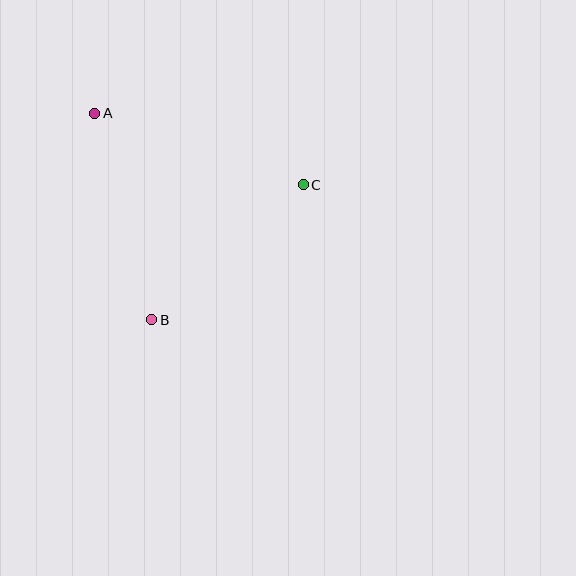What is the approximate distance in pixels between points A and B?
The distance between A and B is approximately 214 pixels.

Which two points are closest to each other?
Points B and C are closest to each other.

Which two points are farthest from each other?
Points A and C are farthest from each other.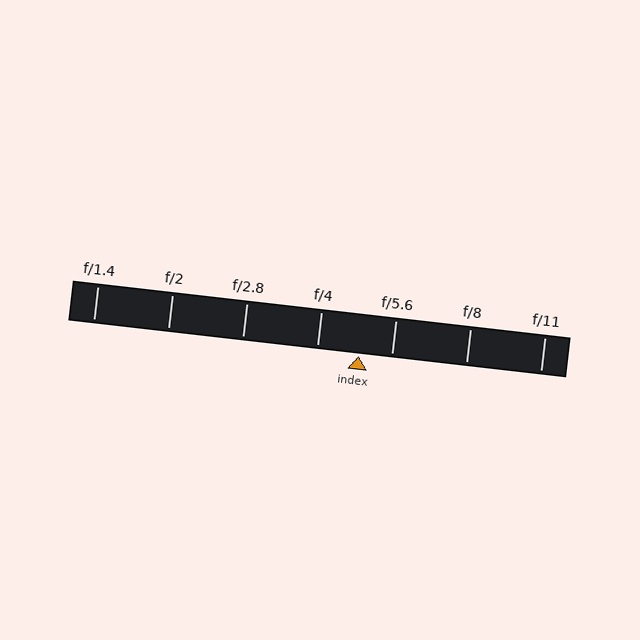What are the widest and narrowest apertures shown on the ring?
The widest aperture shown is f/1.4 and the narrowest is f/11.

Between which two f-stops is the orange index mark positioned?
The index mark is between f/4 and f/5.6.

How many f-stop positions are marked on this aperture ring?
There are 7 f-stop positions marked.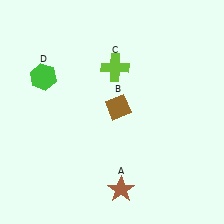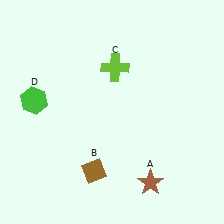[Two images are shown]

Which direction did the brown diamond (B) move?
The brown diamond (B) moved down.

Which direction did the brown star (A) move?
The brown star (A) moved right.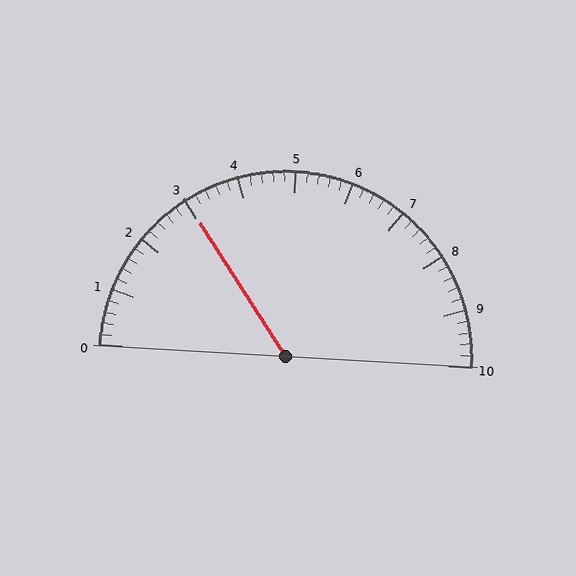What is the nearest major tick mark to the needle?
The nearest major tick mark is 3.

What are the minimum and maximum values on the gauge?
The gauge ranges from 0 to 10.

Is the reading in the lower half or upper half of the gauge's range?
The reading is in the lower half of the range (0 to 10).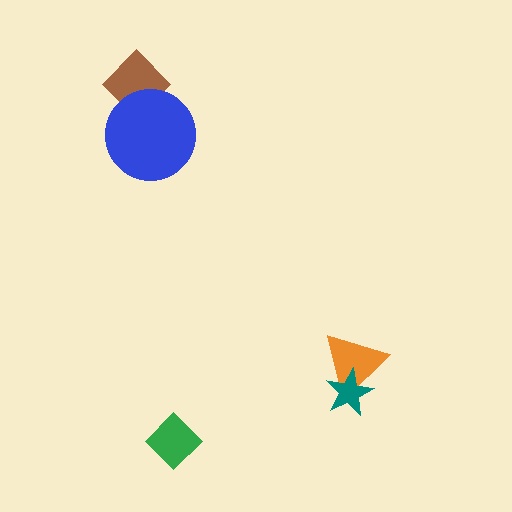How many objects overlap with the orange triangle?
1 object overlaps with the orange triangle.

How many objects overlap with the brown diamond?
1 object overlaps with the brown diamond.